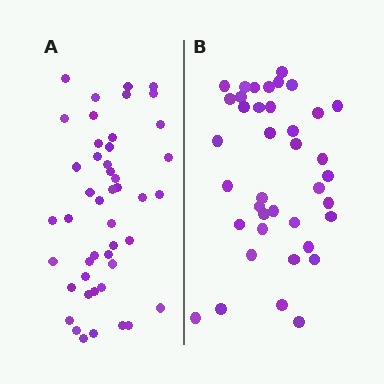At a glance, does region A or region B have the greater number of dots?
Region A (the left region) has more dots.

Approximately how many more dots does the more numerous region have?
Region A has roughly 8 or so more dots than region B.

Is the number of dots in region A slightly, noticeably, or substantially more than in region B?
Region A has only slightly more — the two regions are fairly close. The ratio is roughly 1.2 to 1.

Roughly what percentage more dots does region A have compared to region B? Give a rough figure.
About 20% more.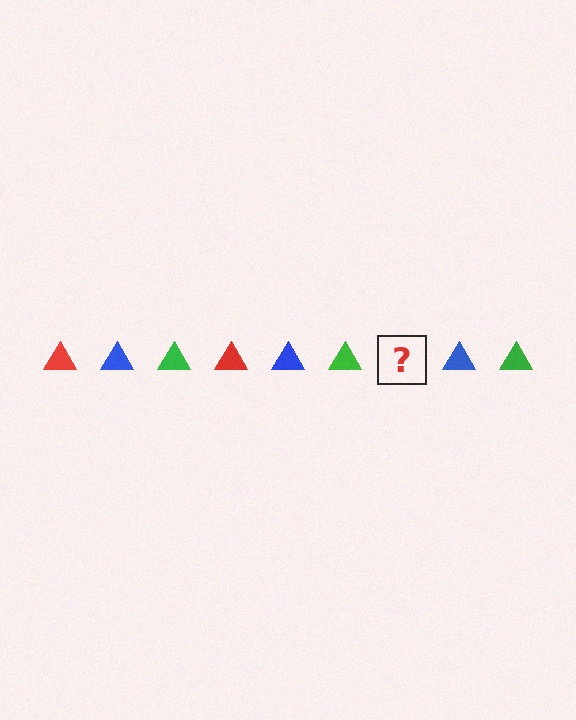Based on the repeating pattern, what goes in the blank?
The blank should be a red triangle.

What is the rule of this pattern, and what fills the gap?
The rule is that the pattern cycles through red, blue, green triangles. The gap should be filled with a red triangle.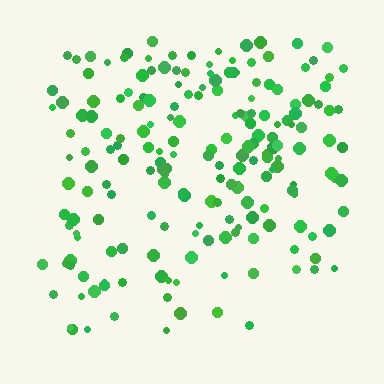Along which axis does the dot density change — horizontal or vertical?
Vertical.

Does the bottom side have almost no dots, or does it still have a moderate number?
Still a moderate number, just noticeably fewer than the top.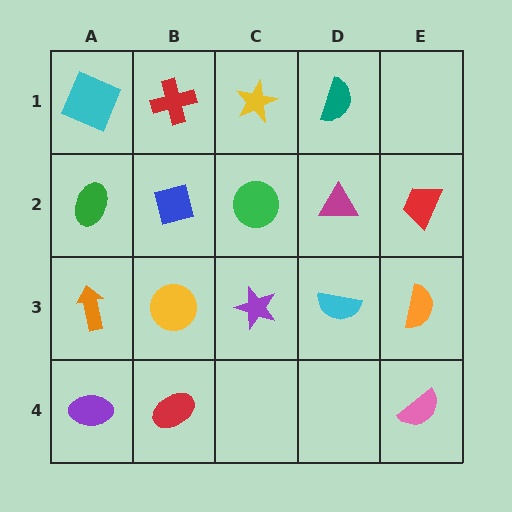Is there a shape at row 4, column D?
No, that cell is empty.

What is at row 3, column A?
An orange arrow.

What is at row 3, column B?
A yellow circle.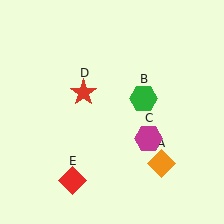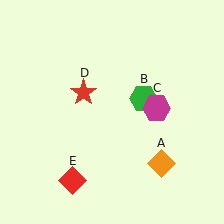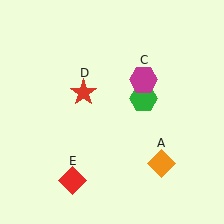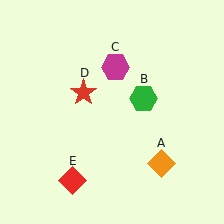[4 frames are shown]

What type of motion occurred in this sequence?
The magenta hexagon (object C) rotated counterclockwise around the center of the scene.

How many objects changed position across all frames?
1 object changed position: magenta hexagon (object C).